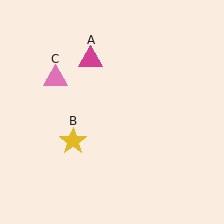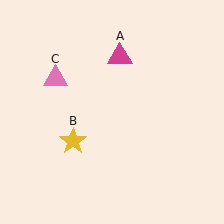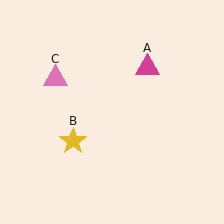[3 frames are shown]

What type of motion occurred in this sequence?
The magenta triangle (object A) rotated clockwise around the center of the scene.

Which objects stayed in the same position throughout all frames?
Yellow star (object B) and pink triangle (object C) remained stationary.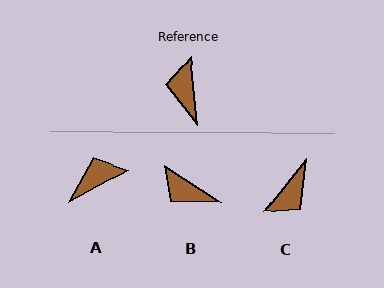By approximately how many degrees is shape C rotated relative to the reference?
Approximately 136 degrees counter-clockwise.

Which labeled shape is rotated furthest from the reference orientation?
C, about 136 degrees away.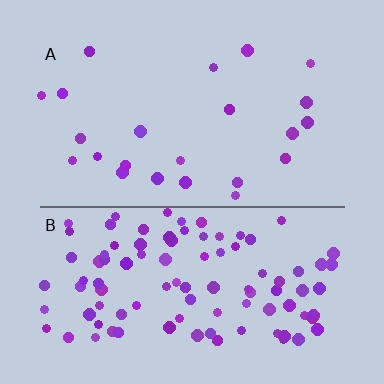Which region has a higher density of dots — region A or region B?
B (the bottom).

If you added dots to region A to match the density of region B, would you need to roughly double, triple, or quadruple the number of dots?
Approximately quadruple.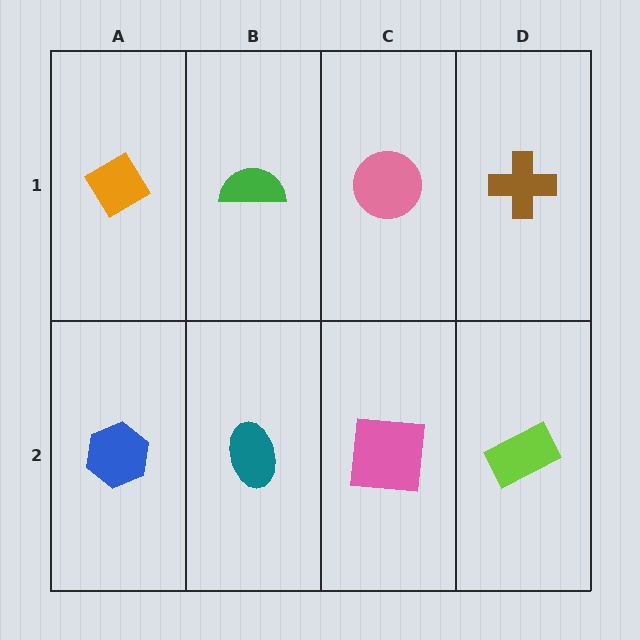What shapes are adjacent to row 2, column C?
A pink circle (row 1, column C), a teal ellipse (row 2, column B), a lime rectangle (row 2, column D).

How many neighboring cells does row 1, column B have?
3.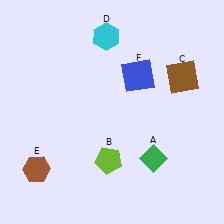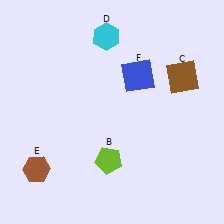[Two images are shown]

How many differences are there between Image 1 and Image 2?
There is 1 difference between the two images.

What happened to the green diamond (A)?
The green diamond (A) was removed in Image 2. It was in the bottom-right area of Image 1.